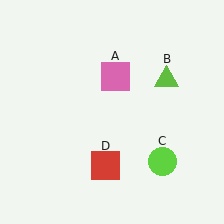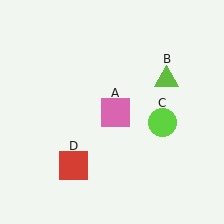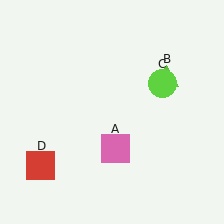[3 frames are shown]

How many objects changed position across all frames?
3 objects changed position: pink square (object A), lime circle (object C), red square (object D).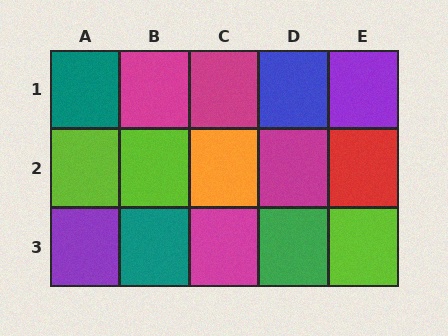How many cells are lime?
3 cells are lime.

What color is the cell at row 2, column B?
Lime.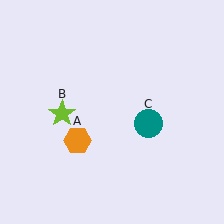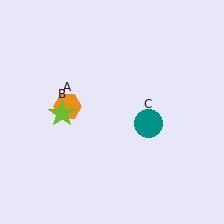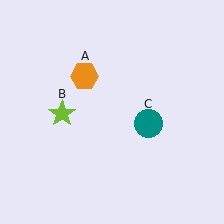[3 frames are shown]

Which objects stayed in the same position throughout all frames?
Lime star (object B) and teal circle (object C) remained stationary.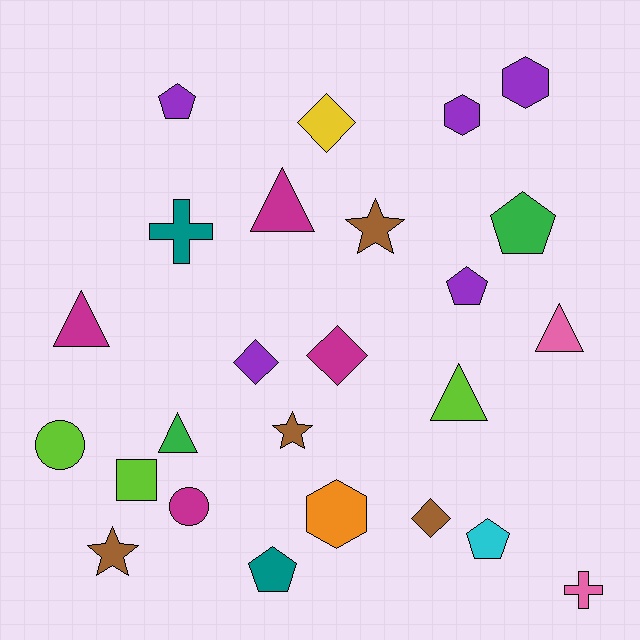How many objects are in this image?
There are 25 objects.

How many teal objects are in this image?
There are 2 teal objects.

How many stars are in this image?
There are 3 stars.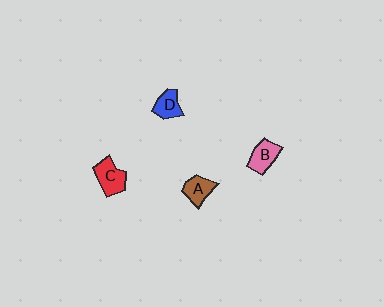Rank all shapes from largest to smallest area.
From largest to smallest: C (red), B (pink), A (brown), D (blue).